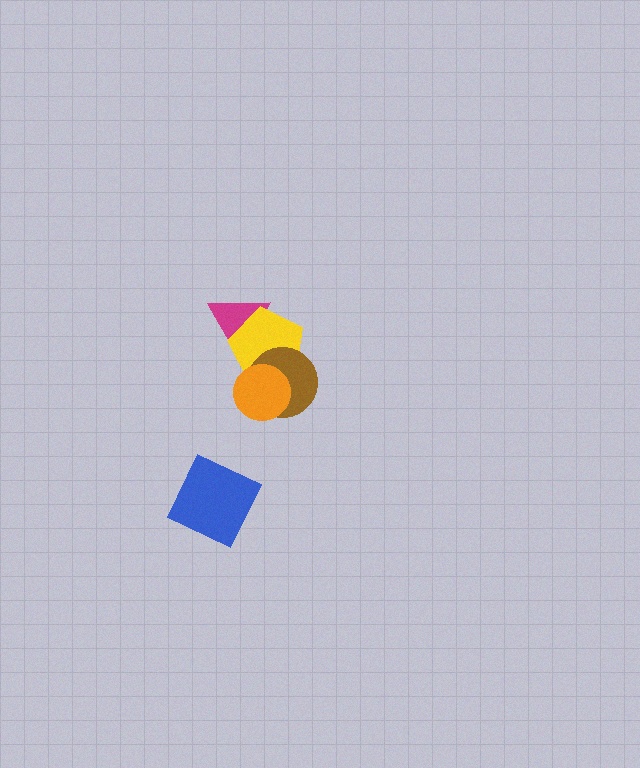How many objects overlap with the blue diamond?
0 objects overlap with the blue diamond.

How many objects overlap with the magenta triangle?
1 object overlaps with the magenta triangle.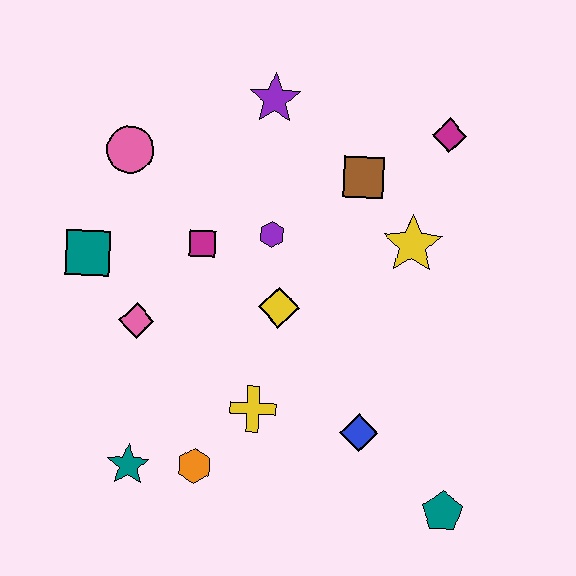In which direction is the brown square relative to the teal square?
The brown square is to the right of the teal square.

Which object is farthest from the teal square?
The teal pentagon is farthest from the teal square.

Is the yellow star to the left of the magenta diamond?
Yes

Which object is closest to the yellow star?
The brown square is closest to the yellow star.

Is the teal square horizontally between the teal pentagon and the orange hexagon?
No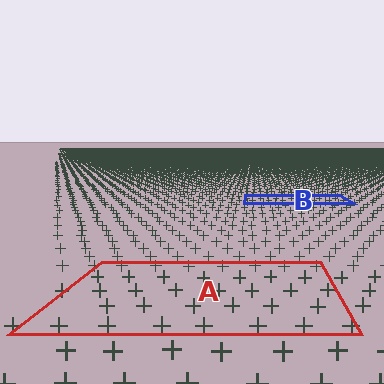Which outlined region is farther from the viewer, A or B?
Region B is farther from the viewer — the texture elements inside it appear smaller and more densely packed.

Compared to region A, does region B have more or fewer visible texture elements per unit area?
Region B has more texture elements per unit area — they are packed more densely because it is farther away.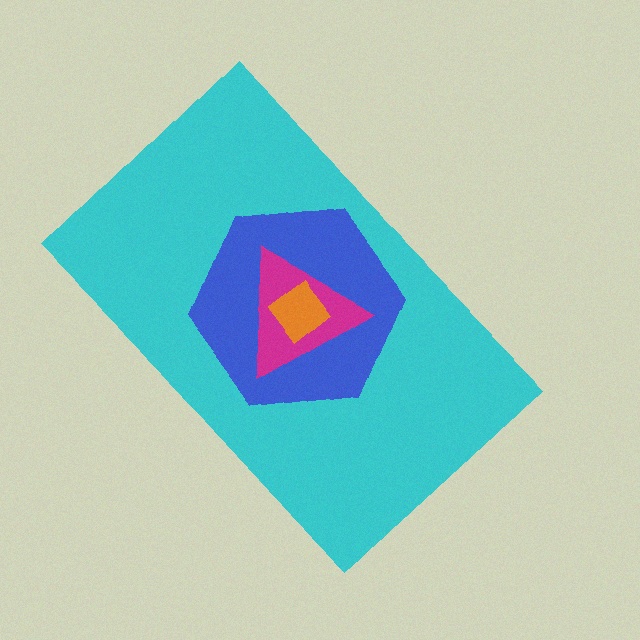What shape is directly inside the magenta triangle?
The orange diamond.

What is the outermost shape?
The cyan rectangle.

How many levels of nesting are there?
4.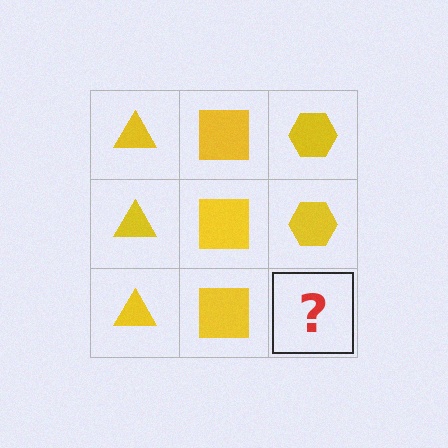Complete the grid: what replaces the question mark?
The question mark should be replaced with a yellow hexagon.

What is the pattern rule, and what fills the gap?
The rule is that each column has a consistent shape. The gap should be filled with a yellow hexagon.